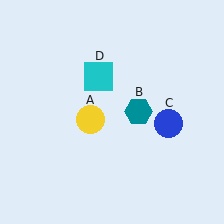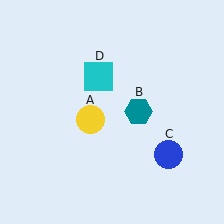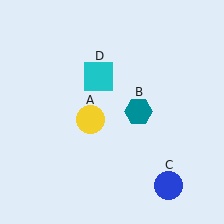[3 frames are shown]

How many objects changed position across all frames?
1 object changed position: blue circle (object C).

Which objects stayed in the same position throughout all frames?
Yellow circle (object A) and teal hexagon (object B) and cyan square (object D) remained stationary.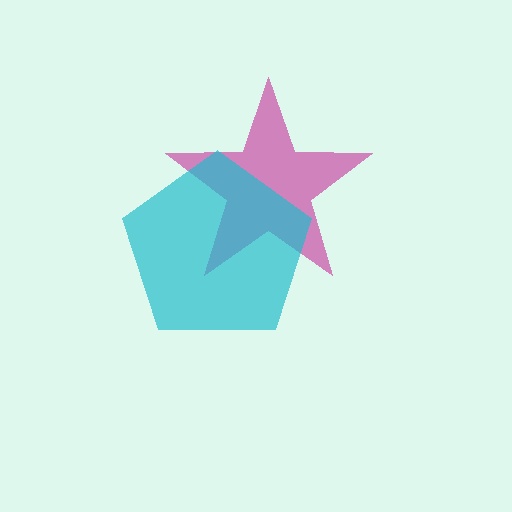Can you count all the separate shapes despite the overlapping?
Yes, there are 2 separate shapes.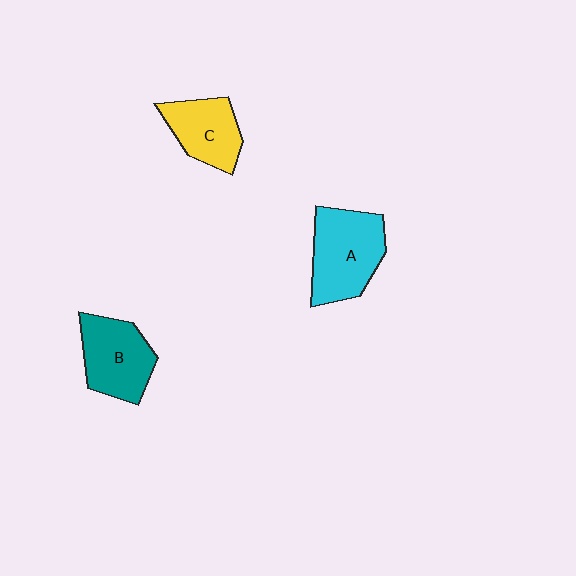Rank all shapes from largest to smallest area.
From largest to smallest: A (cyan), B (teal), C (yellow).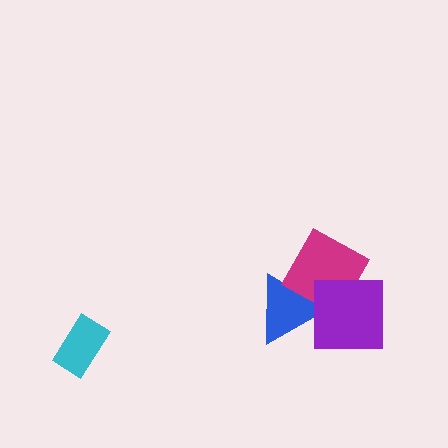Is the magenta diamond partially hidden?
Yes, it is partially covered by another shape.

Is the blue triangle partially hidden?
Yes, it is partially covered by another shape.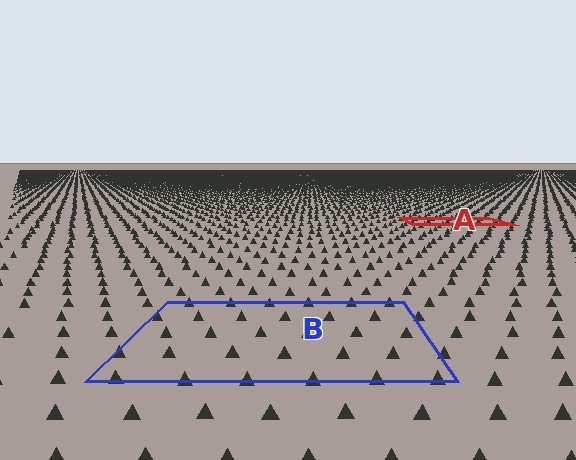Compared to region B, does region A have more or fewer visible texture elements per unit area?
Region A has more texture elements per unit area — they are packed more densely because it is farther away.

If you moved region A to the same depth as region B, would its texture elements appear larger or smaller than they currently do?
They would appear larger. At a closer depth, the same texture elements are projected at a bigger on-screen size.